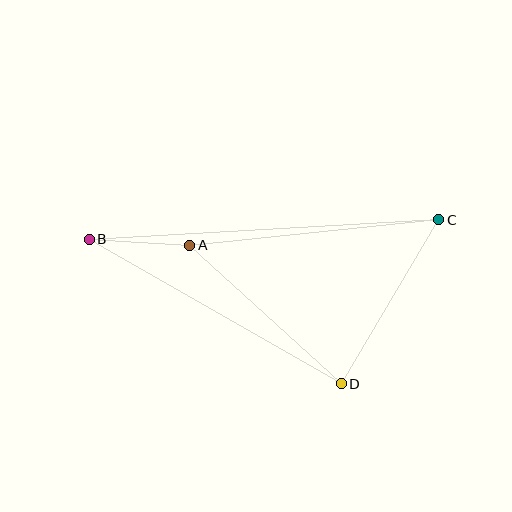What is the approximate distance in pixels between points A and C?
The distance between A and C is approximately 250 pixels.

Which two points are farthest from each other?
Points B and C are farthest from each other.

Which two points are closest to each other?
Points A and B are closest to each other.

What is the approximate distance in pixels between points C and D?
The distance between C and D is approximately 191 pixels.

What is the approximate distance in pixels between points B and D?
The distance between B and D is approximately 290 pixels.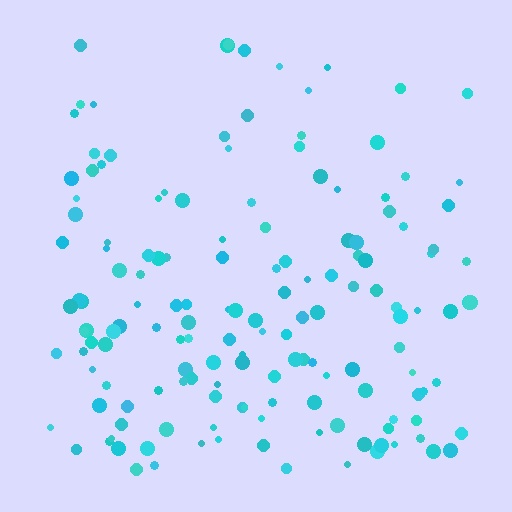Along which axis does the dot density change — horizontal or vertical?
Vertical.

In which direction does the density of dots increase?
From top to bottom, with the bottom side densest.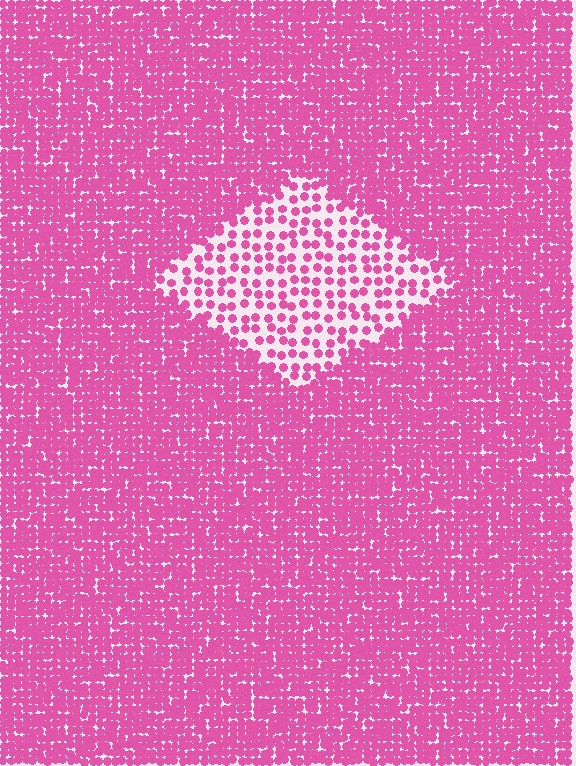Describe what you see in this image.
The image contains small pink elements arranged at two different densities. A diamond-shaped region is visible where the elements are less densely packed than the surrounding area.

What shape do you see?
I see a diamond.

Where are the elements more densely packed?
The elements are more densely packed outside the diamond boundary.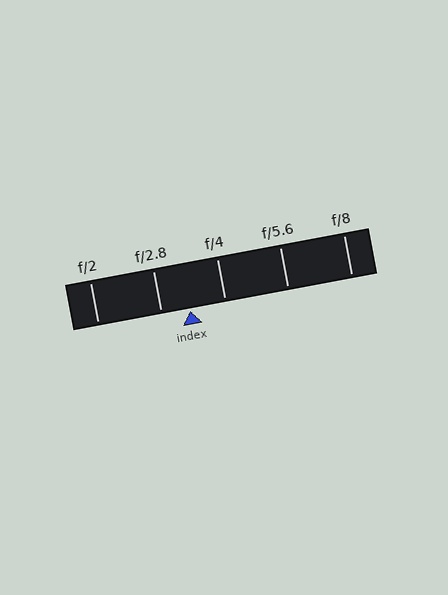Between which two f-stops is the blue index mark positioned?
The index mark is between f/2.8 and f/4.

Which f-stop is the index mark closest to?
The index mark is closest to f/2.8.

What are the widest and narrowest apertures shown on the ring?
The widest aperture shown is f/2 and the narrowest is f/8.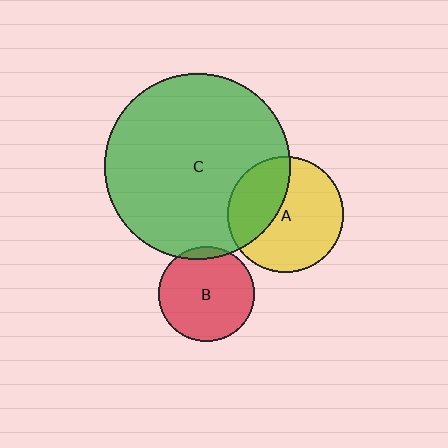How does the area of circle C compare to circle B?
Approximately 3.8 times.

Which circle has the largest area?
Circle C (green).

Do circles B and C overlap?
Yes.